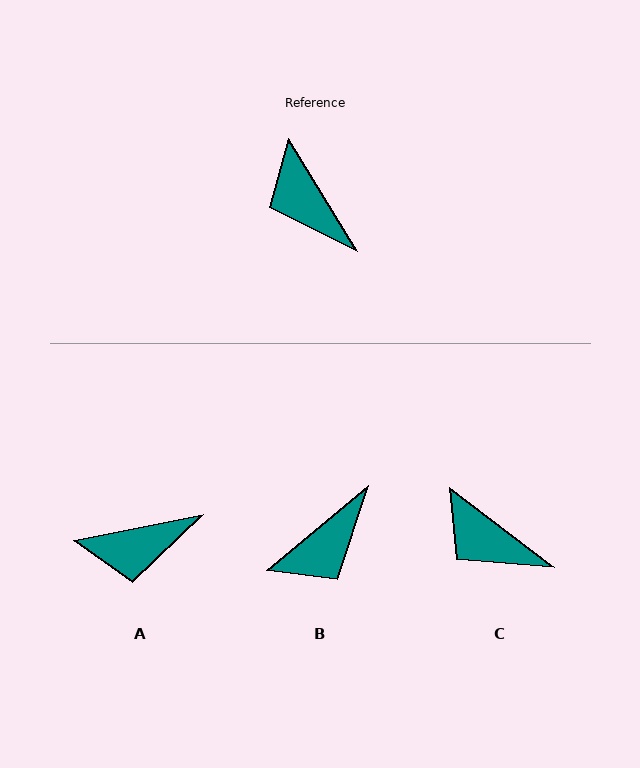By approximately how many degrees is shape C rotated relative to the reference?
Approximately 21 degrees counter-clockwise.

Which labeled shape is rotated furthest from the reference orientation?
B, about 98 degrees away.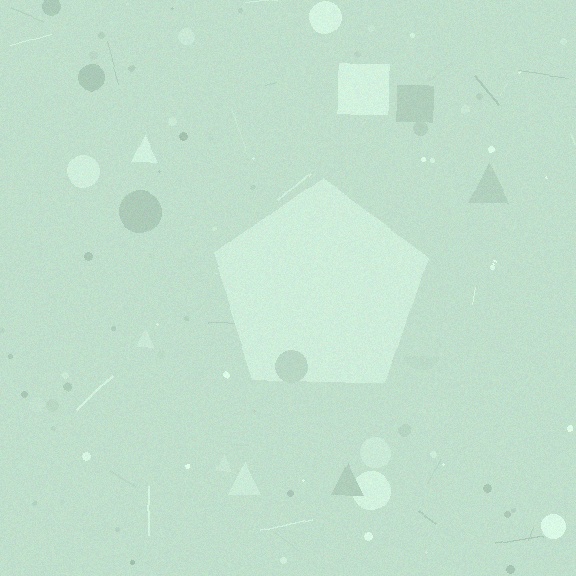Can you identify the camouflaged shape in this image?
The camouflaged shape is a pentagon.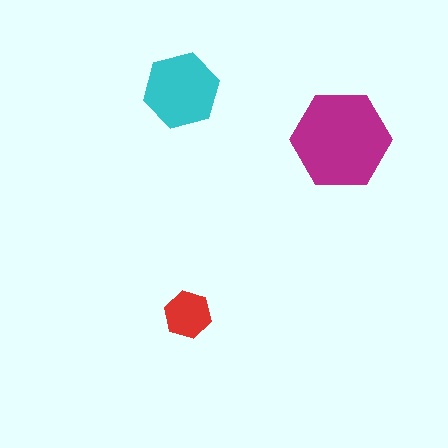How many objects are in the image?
There are 3 objects in the image.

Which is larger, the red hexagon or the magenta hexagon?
The magenta one.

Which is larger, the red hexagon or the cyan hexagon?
The cyan one.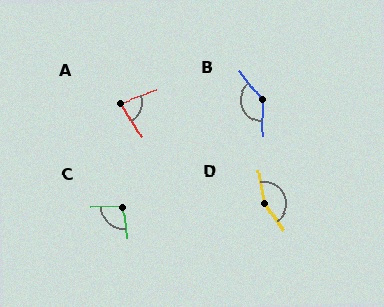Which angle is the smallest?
A, at approximately 78 degrees.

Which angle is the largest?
D, at approximately 155 degrees.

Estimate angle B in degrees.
Approximately 142 degrees.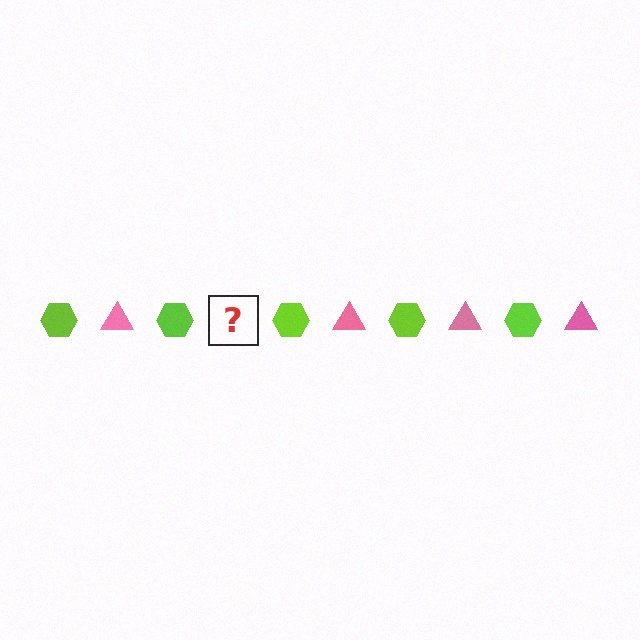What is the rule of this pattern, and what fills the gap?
The rule is that the pattern alternates between lime hexagon and pink triangle. The gap should be filled with a pink triangle.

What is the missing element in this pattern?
The missing element is a pink triangle.